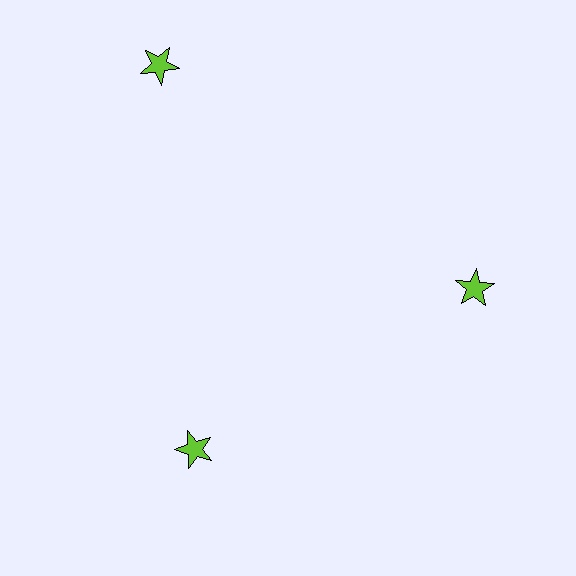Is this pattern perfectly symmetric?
No. The 3 lime stars are arranged in a ring, but one element near the 11 o'clock position is pushed outward from the center, breaking the 3-fold rotational symmetry.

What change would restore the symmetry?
The symmetry would be restored by moving it inward, back onto the ring so that all 3 stars sit at equal angles and equal distance from the center.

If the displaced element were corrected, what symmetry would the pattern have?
It would have 3-fold rotational symmetry — the pattern would map onto itself every 120 degrees.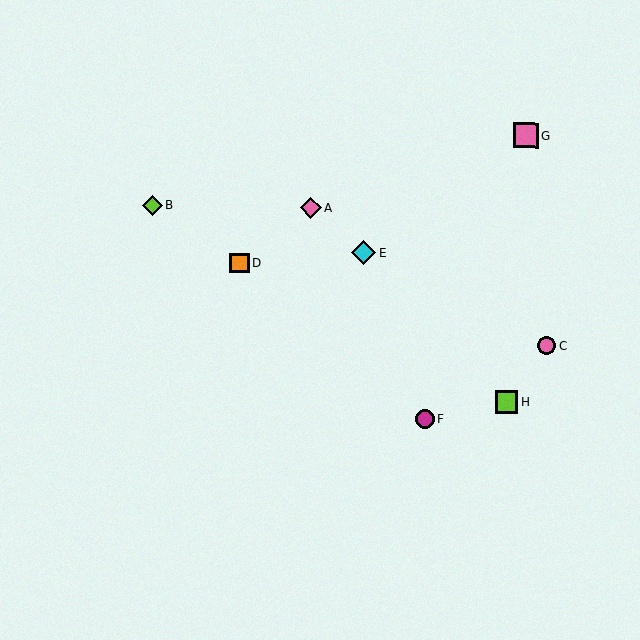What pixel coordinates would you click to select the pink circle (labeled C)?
Click at (547, 345) to select the pink circle C.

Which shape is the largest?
The pink square (labeled G) is the largest.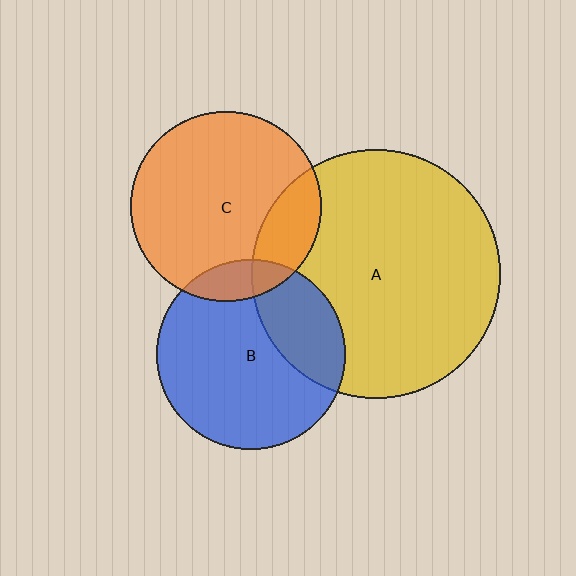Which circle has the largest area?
Circle A (yellow).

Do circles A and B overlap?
Yes.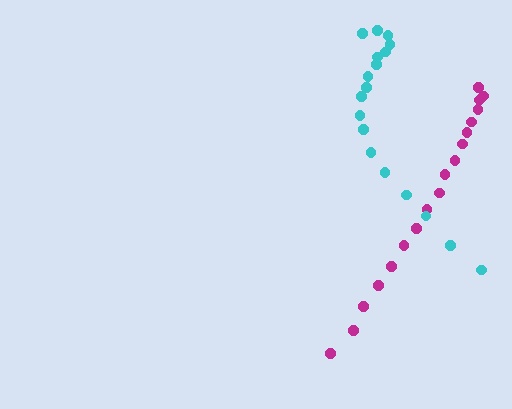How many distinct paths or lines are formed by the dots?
There are 2 distinct paths.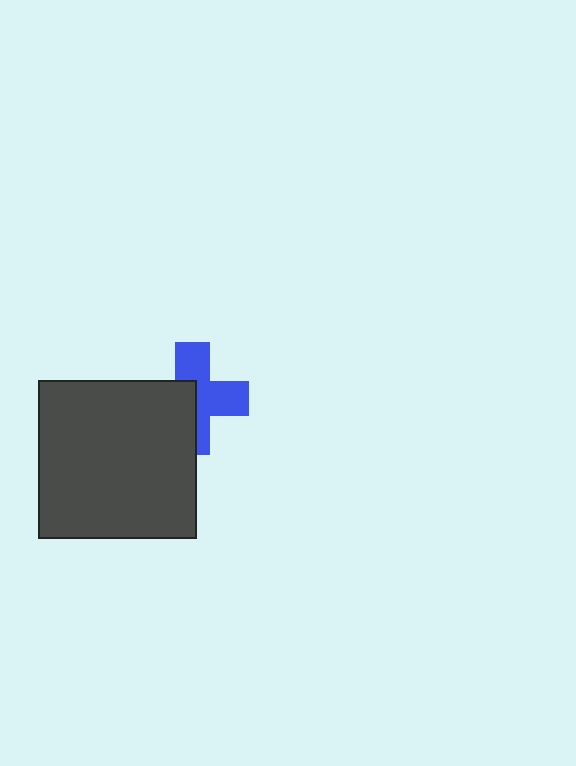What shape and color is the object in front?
The object in front is a dark gray square.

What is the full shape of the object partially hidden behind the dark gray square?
The partially hidden object is a blue cross.